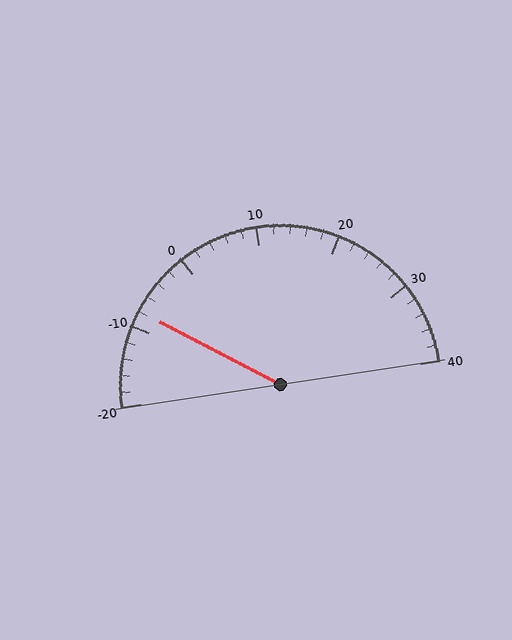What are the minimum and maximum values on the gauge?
The gauge ranges from -20 to 40.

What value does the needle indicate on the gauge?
The needle indicates approximately -8.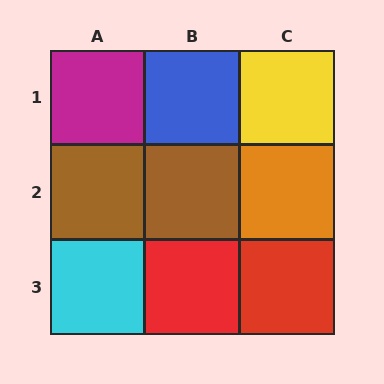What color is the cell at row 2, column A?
Brown.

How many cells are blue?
1 cell is blue.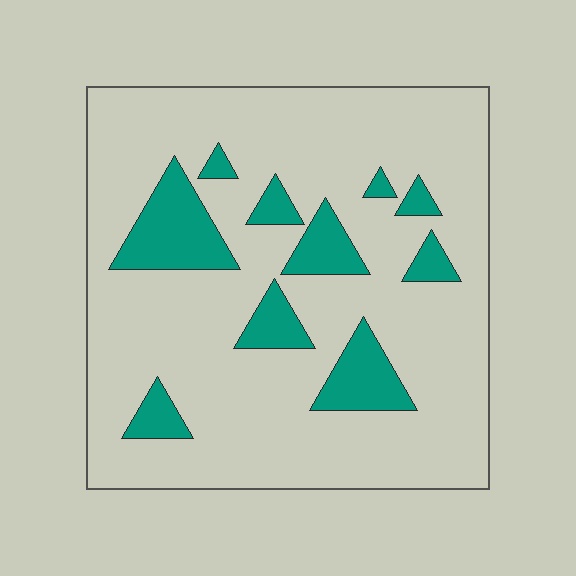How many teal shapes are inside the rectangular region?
10.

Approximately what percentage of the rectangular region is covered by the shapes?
Approximately 15%.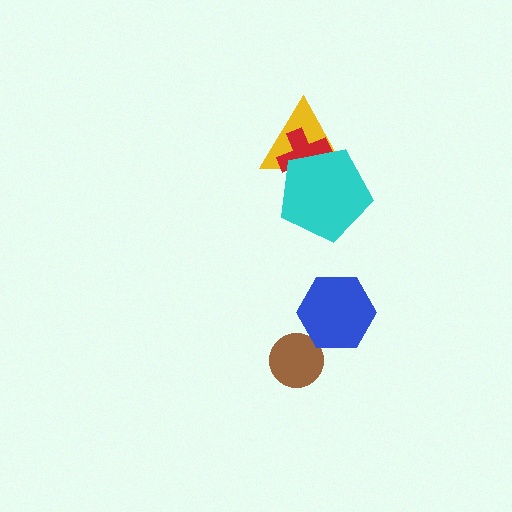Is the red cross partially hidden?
Yes, it is partially covered by another shape.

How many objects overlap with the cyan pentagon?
2 objects overlap with the cyan pentagon.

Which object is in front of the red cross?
The cyan pentagon is in front of the red cross.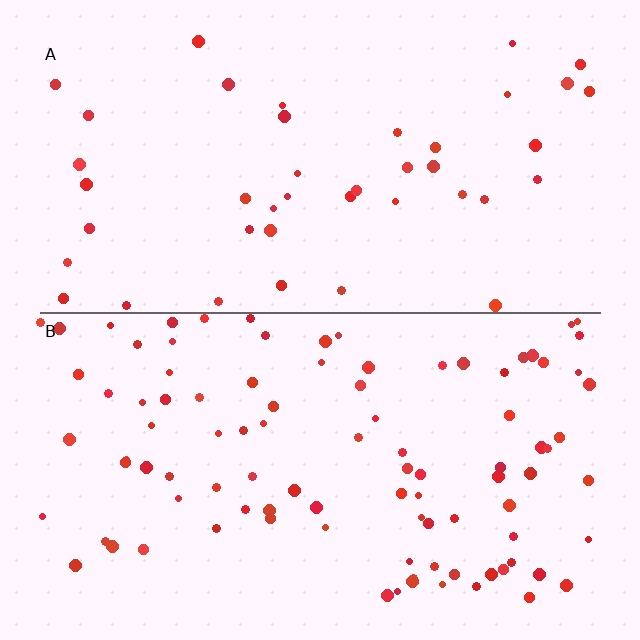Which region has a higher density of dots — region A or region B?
B (the bottom).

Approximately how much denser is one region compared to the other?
Approximately 2.3× — region B over region A.